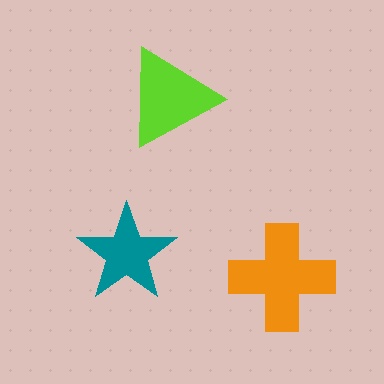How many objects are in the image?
There are 3 objects in the image.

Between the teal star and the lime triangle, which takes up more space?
The lime triangle.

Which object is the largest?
The orange cross.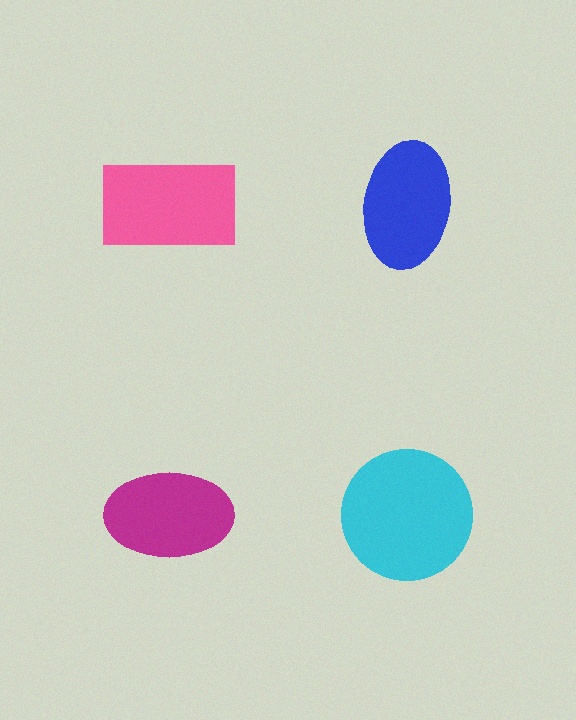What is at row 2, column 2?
A cyan circle.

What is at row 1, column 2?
A blue ellipse.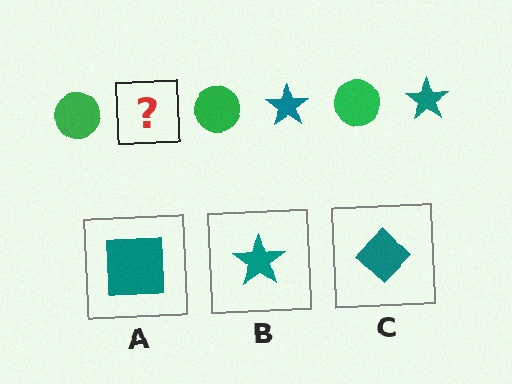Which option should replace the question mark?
Option B.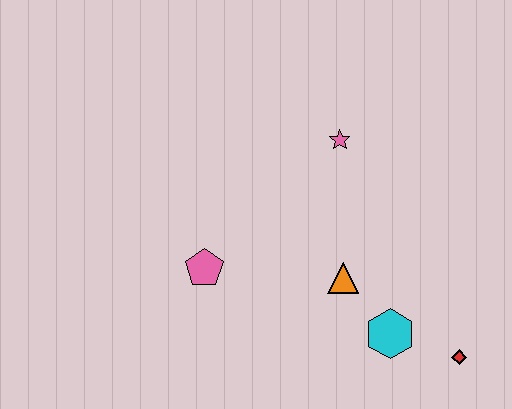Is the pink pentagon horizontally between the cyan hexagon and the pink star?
No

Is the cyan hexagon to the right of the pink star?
Yes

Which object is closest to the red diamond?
The cyan hexagon is closest to the red diamond.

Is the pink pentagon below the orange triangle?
No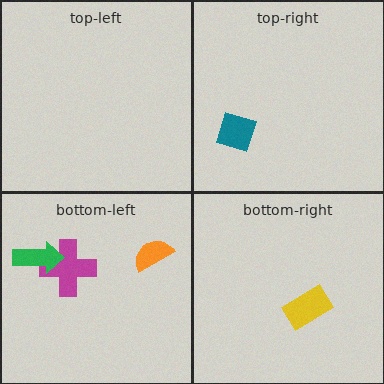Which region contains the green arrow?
The bottom-left region.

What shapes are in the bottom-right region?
The yellow rectangle.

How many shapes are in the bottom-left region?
3.